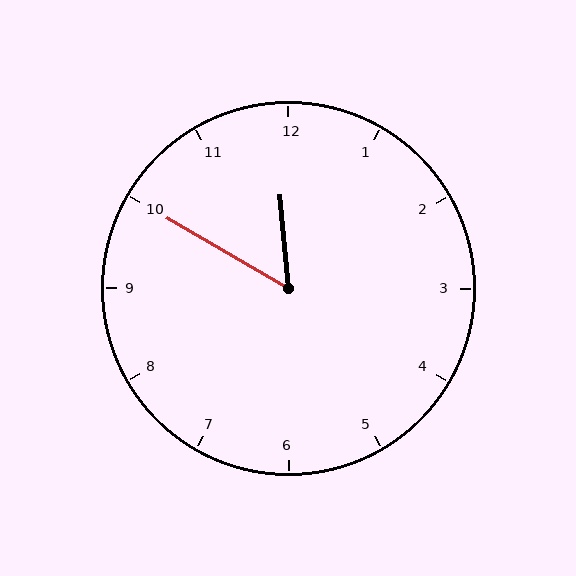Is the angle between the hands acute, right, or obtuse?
It is acute.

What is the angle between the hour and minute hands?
Approximately 55 degrees.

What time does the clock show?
11:50.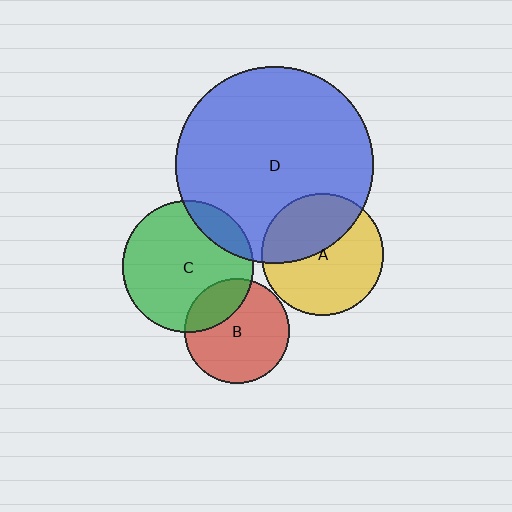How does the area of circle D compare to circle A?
Approximately 2.6 times.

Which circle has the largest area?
Circle D (blue).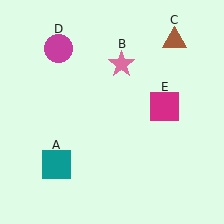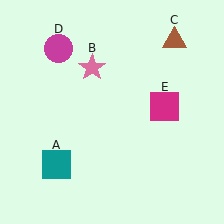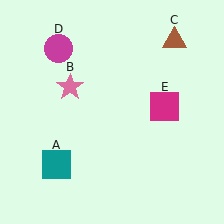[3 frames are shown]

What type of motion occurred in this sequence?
The pink star (object B) rotated counterclockwise around the center of the scene.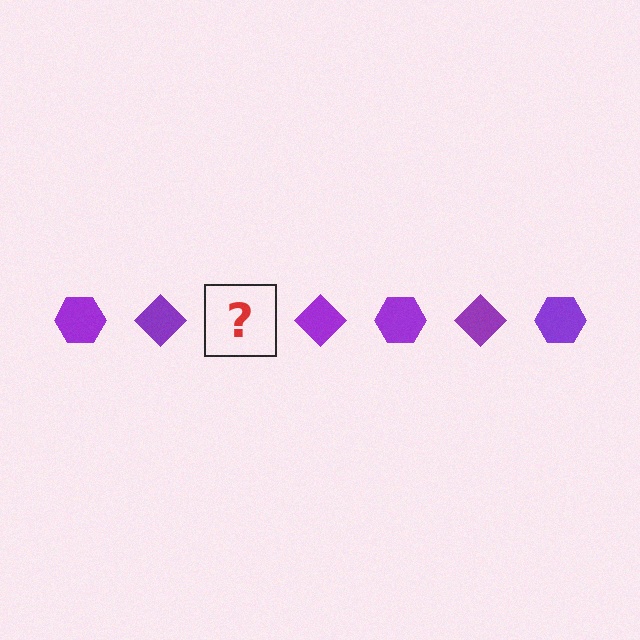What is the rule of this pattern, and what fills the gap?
The rule is that the pattern cycles through hexagon, diamond shapes in purple. The gap should be filled with a purple hexagon.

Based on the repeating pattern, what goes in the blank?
The blank should be a purple hexagon.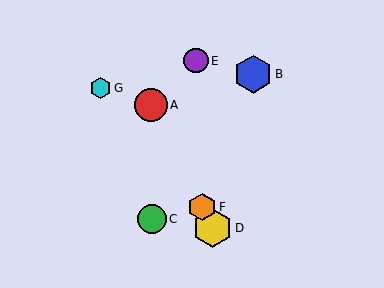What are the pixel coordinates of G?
Object G is at (100, 88).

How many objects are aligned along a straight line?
3 objects (A, D, F) are aligned along a straight line.